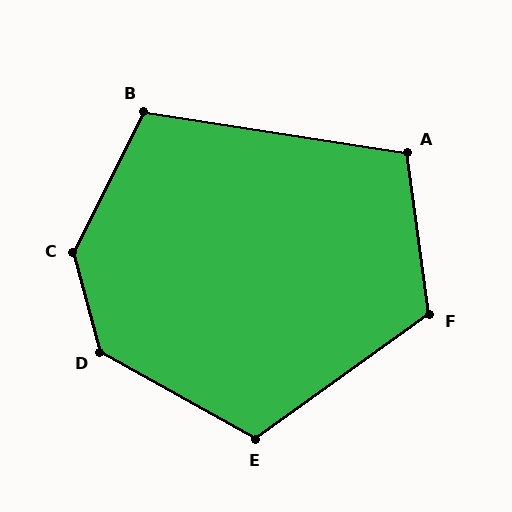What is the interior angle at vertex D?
Approximately 134 degrees (obtuse).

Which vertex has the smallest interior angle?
A, at approximately 107 degrees.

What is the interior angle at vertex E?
Approximately 115 degrees (obtuse).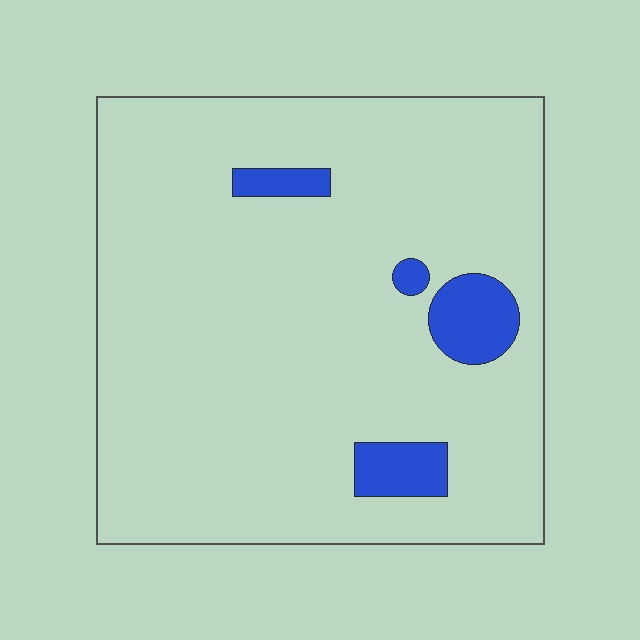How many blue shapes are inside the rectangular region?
4.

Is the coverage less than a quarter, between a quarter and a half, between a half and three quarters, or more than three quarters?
Less than a quarter.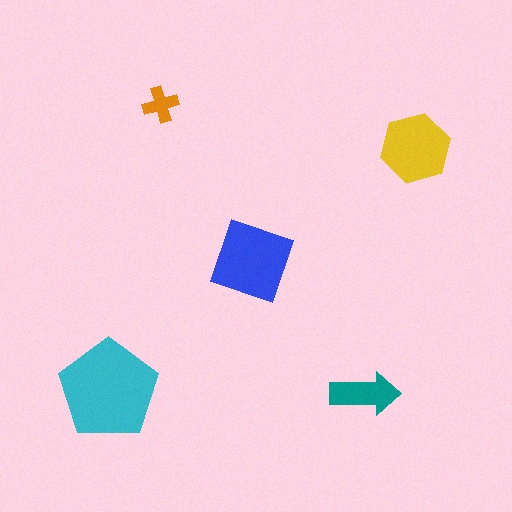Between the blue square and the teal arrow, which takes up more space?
The blue square.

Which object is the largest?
The cyan pentagon.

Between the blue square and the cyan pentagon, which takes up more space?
The cyan pentagon.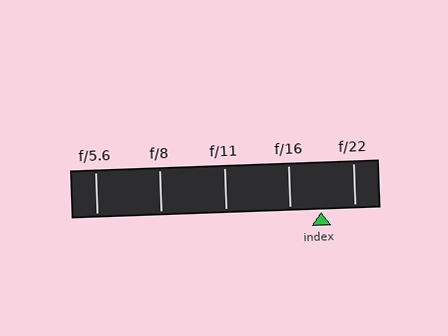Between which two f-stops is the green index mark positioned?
The index mark is between f/16 and f/22.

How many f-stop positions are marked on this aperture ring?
There are 5 f-stop positions marked.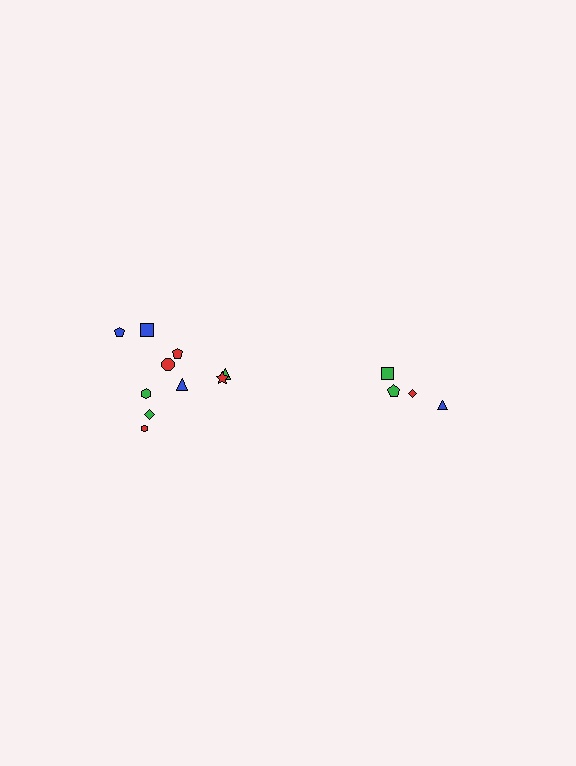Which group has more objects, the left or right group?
The left group.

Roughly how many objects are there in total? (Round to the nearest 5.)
Roughly 15 objects in total.